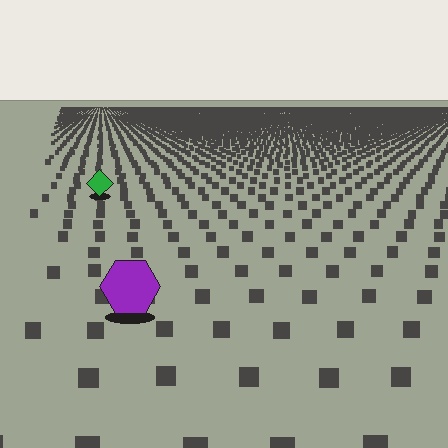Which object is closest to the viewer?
The purple hexagon is closest. The texture marks near it are larger and more spread out.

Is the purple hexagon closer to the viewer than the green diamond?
Yes. The purple hexagon is closer — you can tell from the texture gradient: the ground texture is coarser near it.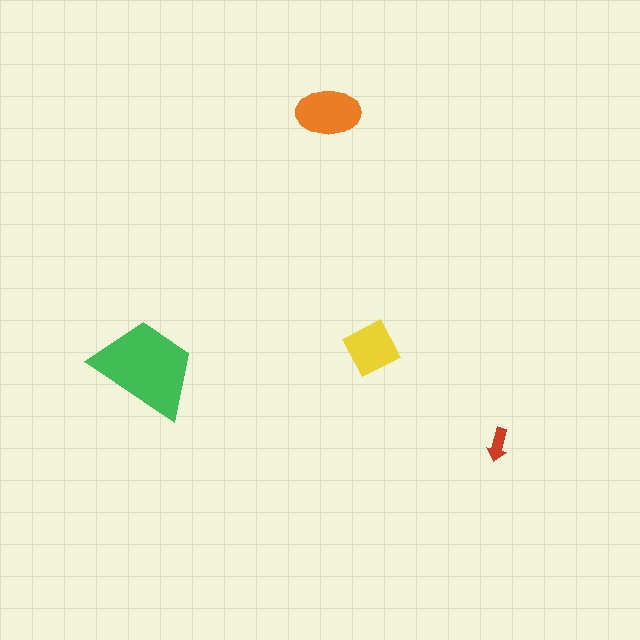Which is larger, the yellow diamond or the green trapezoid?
The green trapezoid.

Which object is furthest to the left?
The green trapezoid is leftmost.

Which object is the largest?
The green trapezoid.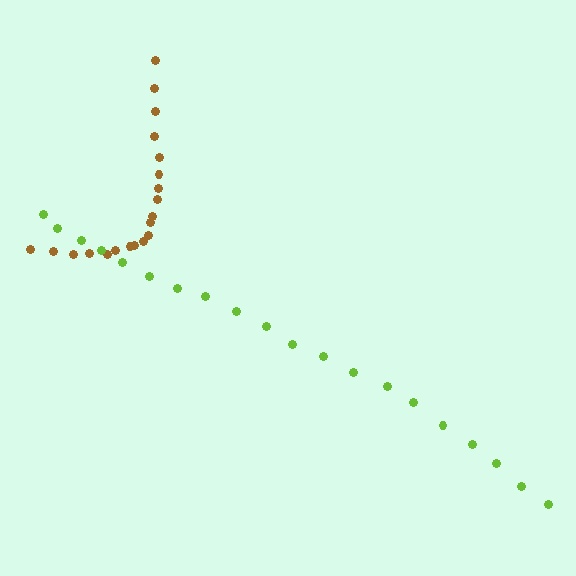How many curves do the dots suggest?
There are 2 distinct paths.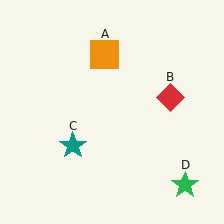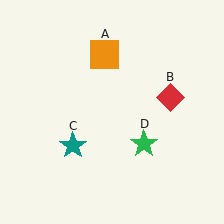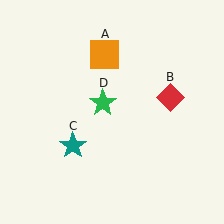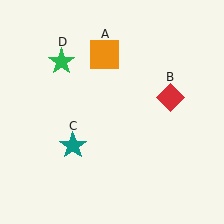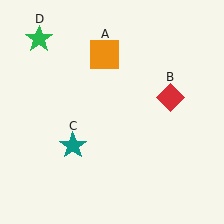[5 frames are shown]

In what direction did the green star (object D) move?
The green star (object D) moved up and to the left.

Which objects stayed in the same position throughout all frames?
Orange square (object A) and red diamond (object B) and teal star (object C) remained stationary.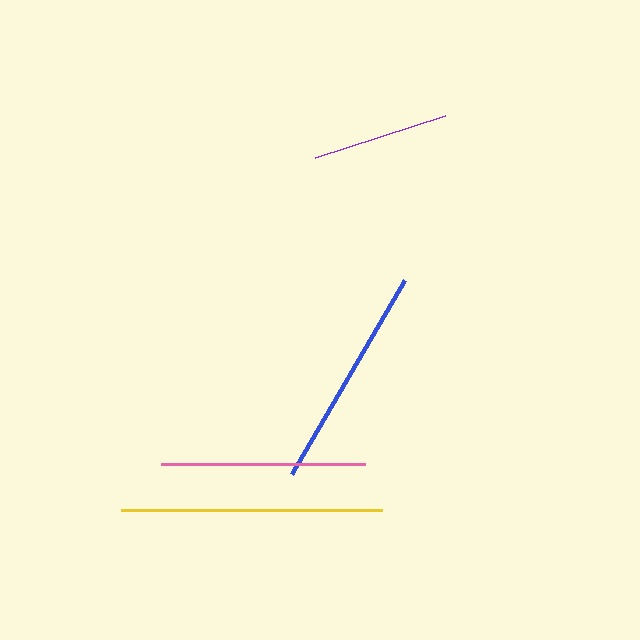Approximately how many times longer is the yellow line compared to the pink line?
The yellow line is approximately 1.3 times the length of the pink line.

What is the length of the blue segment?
The blue segment is approximately 224 pixels long.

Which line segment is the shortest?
The purple line is the shortest at approximately 137 pixels.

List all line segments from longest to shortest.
From longest to shortest: yellow, blue, pink, purple.